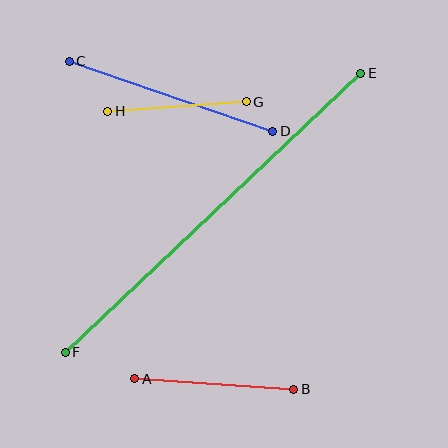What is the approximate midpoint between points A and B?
The midpoint is at approximately (214, 384) pixels.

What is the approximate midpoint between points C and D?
The midpoint is at approximately (171, 96) pixels.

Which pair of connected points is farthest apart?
Points E and F are farthest apart.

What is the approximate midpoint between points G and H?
The midpoint is at approximately (177, 107) pixels.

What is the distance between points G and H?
The distance is approximately 139 pixels.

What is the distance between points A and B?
The distance is approximately 160 pixels.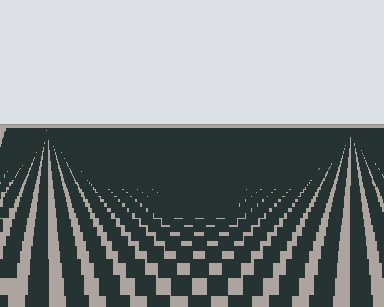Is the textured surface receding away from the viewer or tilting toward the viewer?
The surface is receding away from the viewer. Texture elements get smaller and denser toward the top.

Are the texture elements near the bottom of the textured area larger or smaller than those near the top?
Larger. Near the bottom, elements are closer to the viewer and appear at a bigger on-screen size.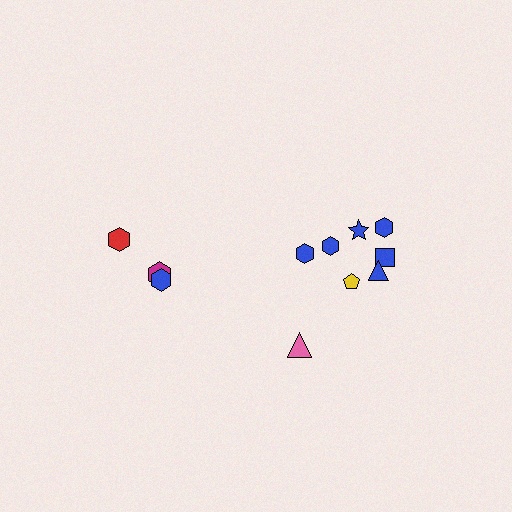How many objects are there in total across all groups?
There are 11 objects.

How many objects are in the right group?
There are 8 objects.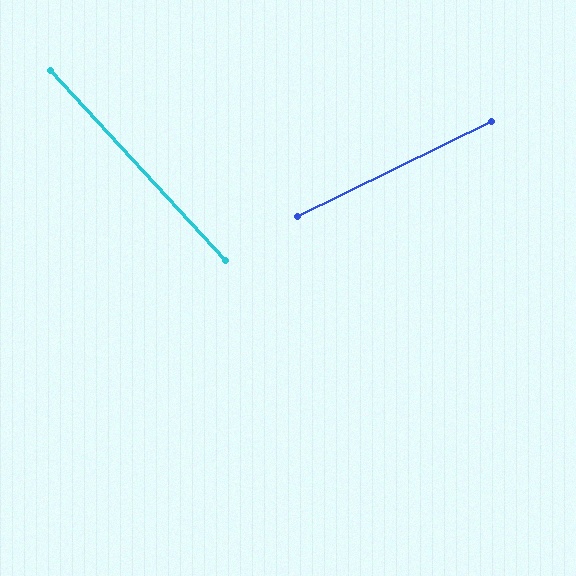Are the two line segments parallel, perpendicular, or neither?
Neither parallel nor perpendicular — they differ by about 73°.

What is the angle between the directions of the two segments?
Approximately 73 degrees.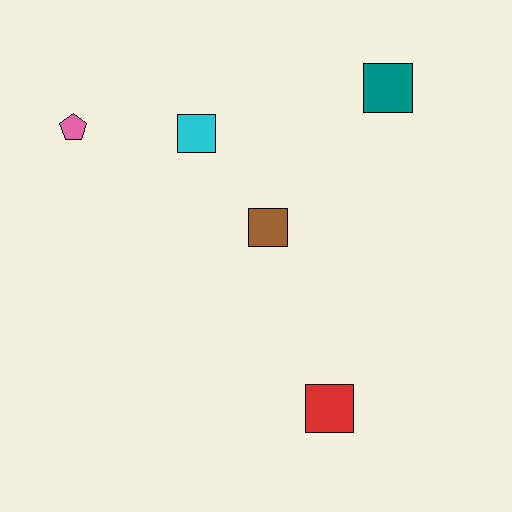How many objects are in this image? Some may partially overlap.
There are 5 objects.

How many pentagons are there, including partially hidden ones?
There is 1 pentagon.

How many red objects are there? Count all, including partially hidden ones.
There is 1 red object.